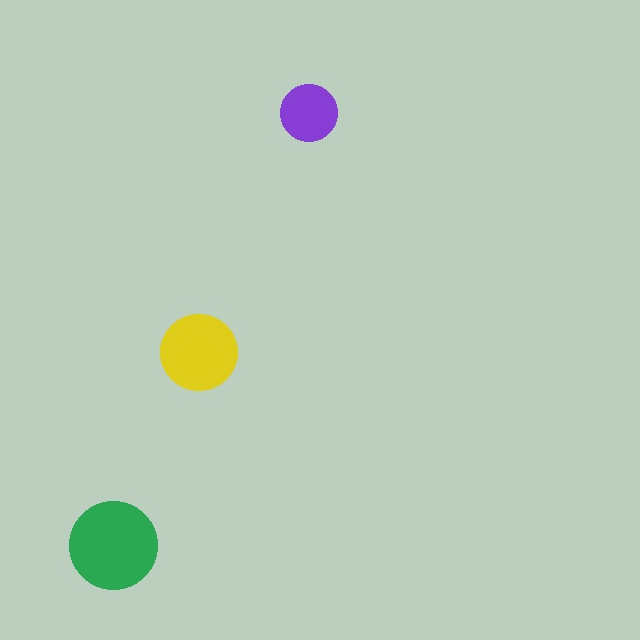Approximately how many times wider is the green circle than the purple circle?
About 1.5 times wider.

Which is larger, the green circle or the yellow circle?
The green one.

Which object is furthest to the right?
The purple circle is rightmost.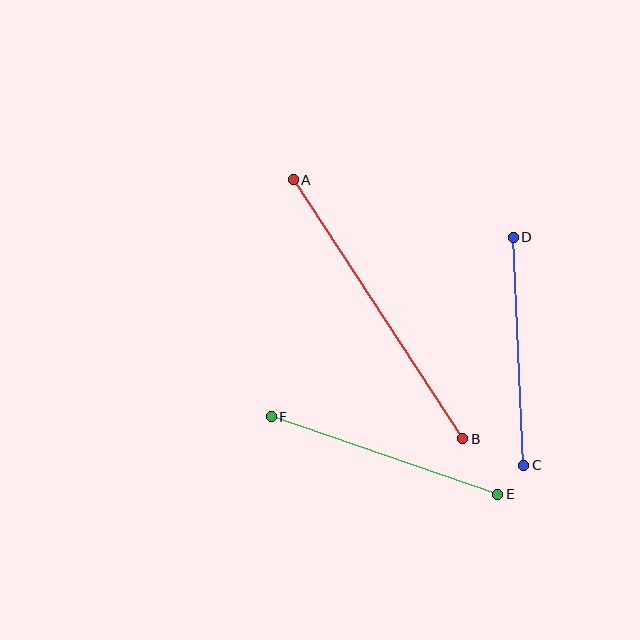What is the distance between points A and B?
The distance is approximately 309 pixels.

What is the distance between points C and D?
The distance is approximately 228 pixels.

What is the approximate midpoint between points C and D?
The midpoint is at approximately (518, 351) pixels.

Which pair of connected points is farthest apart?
Points A and B are farthest apart.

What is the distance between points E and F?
The distance is approximately 240 pixels.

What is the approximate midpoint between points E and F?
The midpoint is at approximately (384, 456) pixels.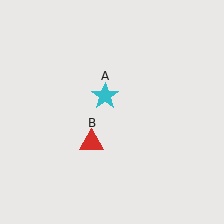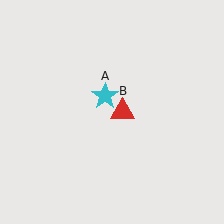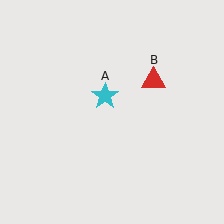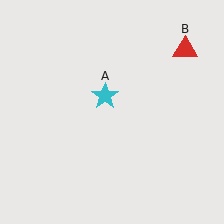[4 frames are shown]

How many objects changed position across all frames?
1 object changed position: red triangle (object B).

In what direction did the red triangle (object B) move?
The red triangle (object B) moved up and to the right.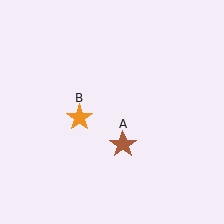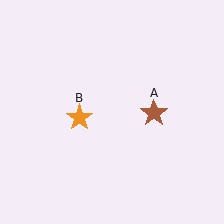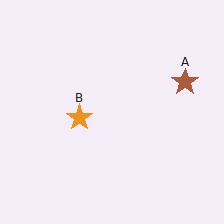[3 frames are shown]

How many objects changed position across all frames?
1 object changed position: brown star (object A).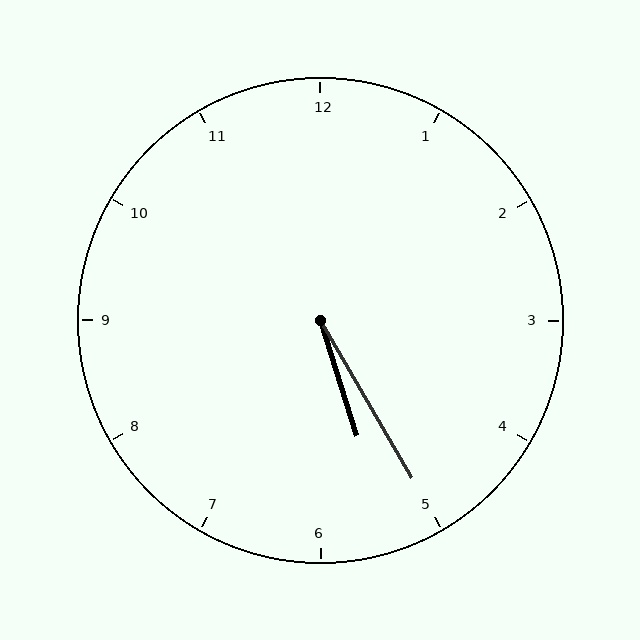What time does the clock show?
5:25.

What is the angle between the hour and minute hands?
Approximately 12 degrees.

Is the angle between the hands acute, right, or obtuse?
It is acute.